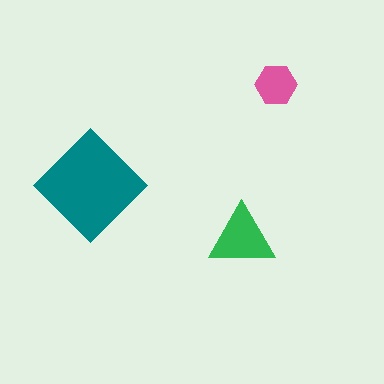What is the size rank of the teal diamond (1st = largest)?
1st.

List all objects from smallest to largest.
The pink hexagon, the green triangle, the teal diamond.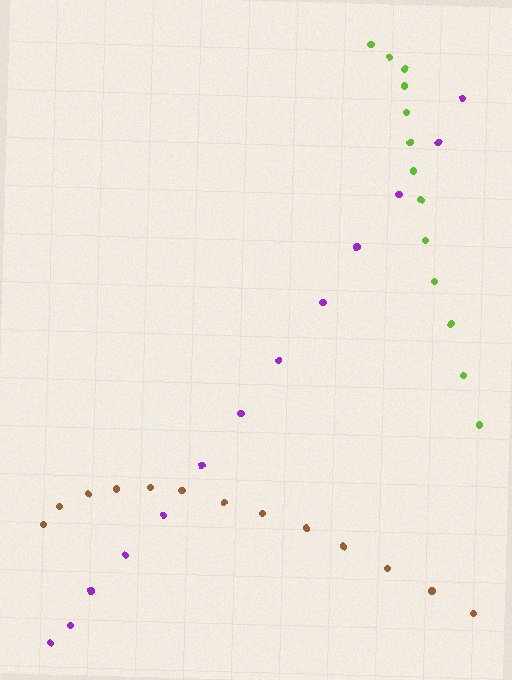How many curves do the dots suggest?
There are 3 distinct paths.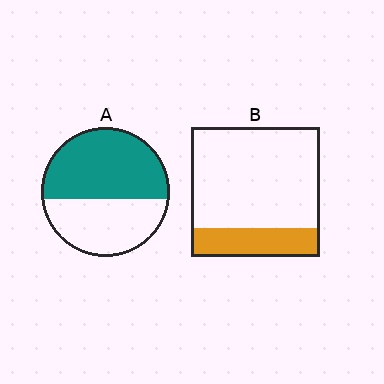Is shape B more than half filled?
No.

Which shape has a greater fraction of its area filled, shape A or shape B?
Shape A.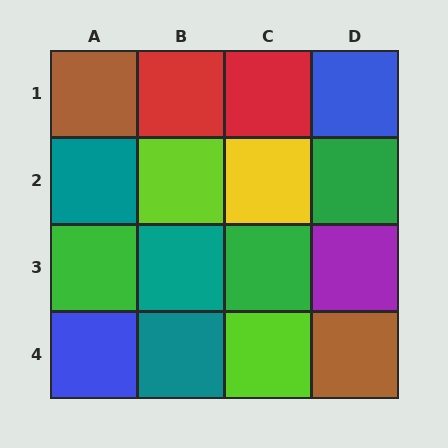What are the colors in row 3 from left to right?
Green, teal, green, purple.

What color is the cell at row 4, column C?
Lime.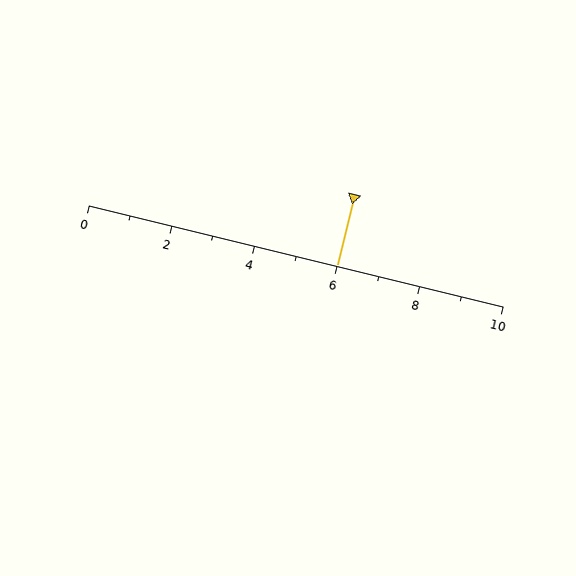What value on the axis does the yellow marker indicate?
The marker indicates approximately 6.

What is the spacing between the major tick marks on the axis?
The major ticks are spaced 2 apart.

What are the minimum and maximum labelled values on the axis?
The axis runs from 0 to 10.